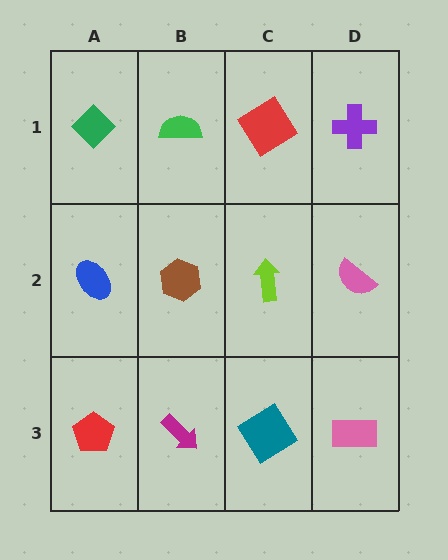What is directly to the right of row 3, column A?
A magenta arrow.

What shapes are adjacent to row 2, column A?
A green diamond (row 1, column A), a red pentagon (row 3, column A), a brown hexagon (row 2, column B).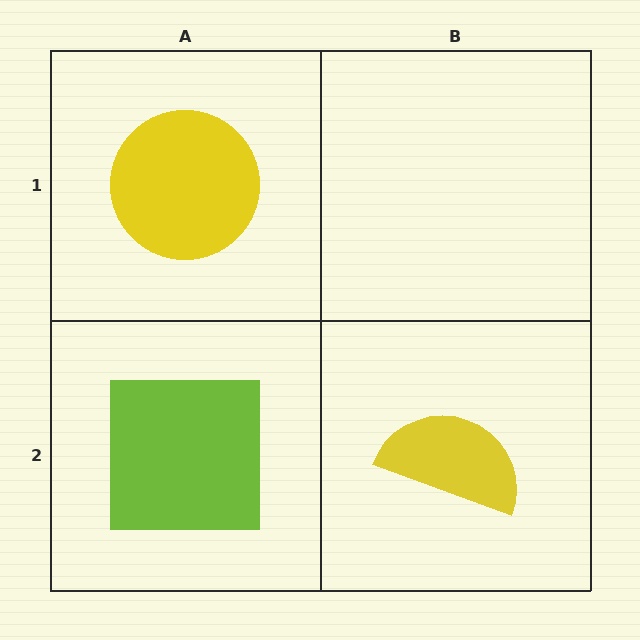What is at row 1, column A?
A yellow circle.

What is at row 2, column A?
A lime square.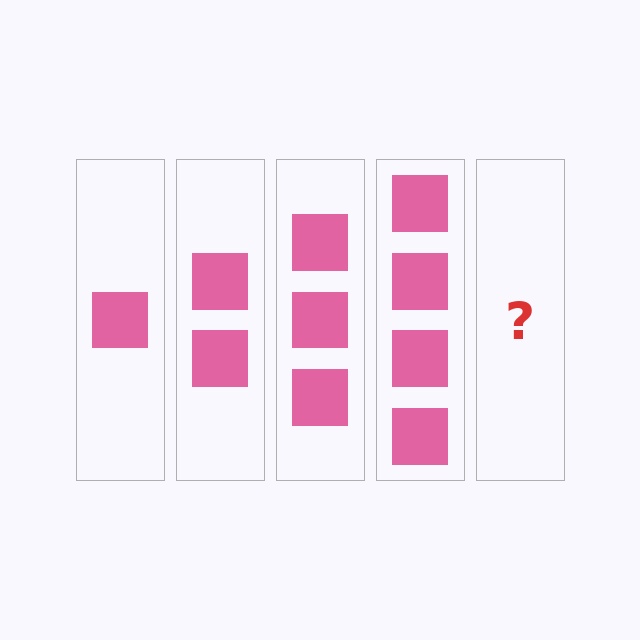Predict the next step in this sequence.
The next step is 5 squares.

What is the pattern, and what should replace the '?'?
The pattern is that each step adds one more square. The '?' should be 5 squares.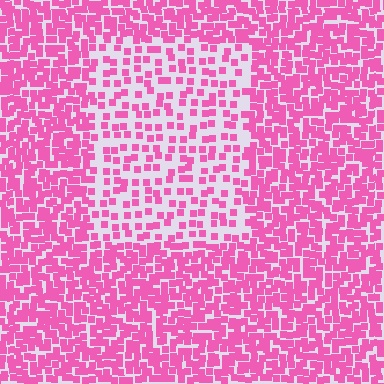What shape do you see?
I see a rectangle.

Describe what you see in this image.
The image contains small pink elements arranged at two different densities. A rectangle-shaped region is visible where the elements are less densely packed than the surrounding area.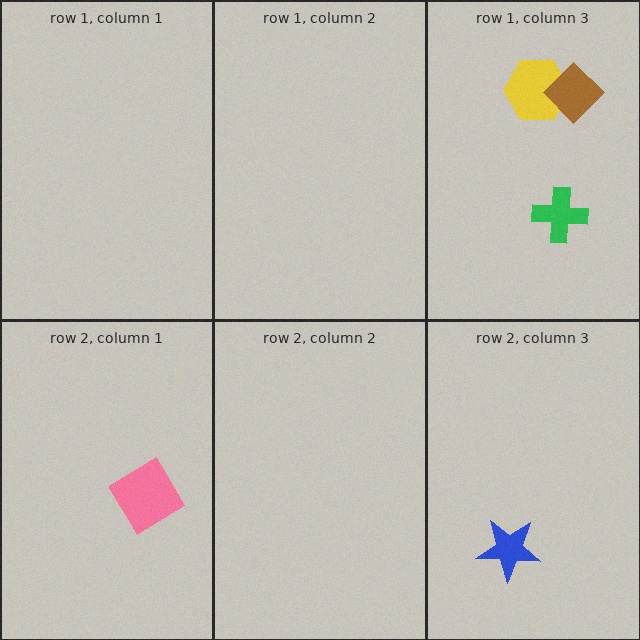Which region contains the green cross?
The row 1, column 3 region.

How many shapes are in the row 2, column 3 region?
1.